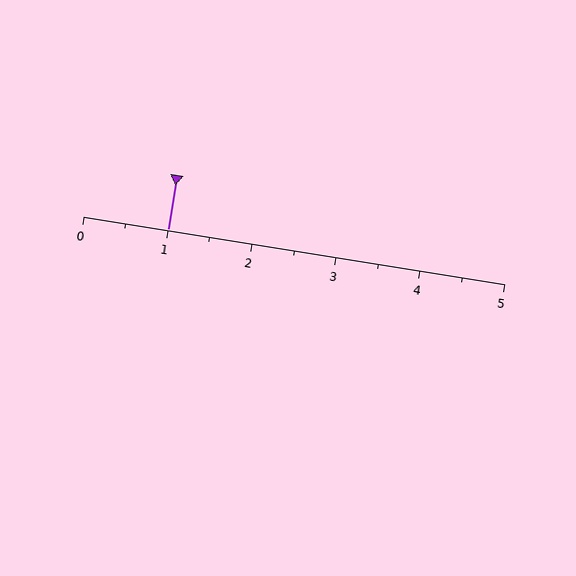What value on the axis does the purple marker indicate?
The marker indicates approximately 1.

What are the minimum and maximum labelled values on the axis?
The axis runs from 0 to 5.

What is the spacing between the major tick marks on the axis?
The major ticks are spaced 1 apart.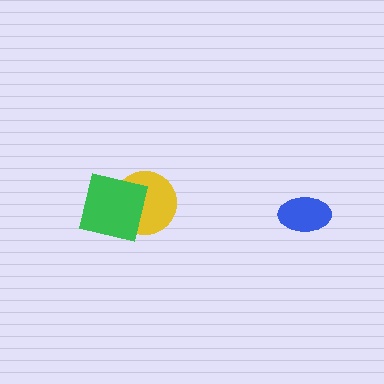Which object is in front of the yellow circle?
The green square is in front of the yellow circle.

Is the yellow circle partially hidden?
Yes, it is partially covered by another shape.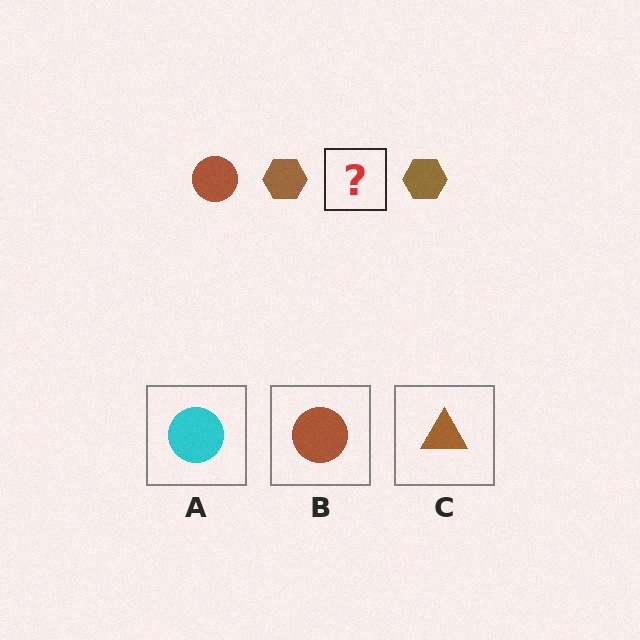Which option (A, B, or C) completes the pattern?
B.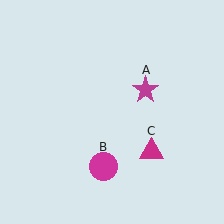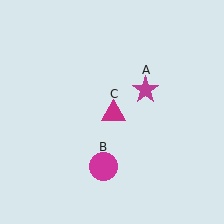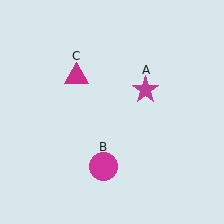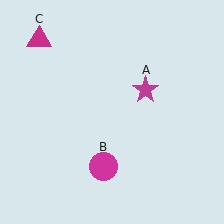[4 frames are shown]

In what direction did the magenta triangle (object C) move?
The magenta triangle (object C) moved up and to the left.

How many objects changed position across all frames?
1 object changed position: magenta triangle (object C).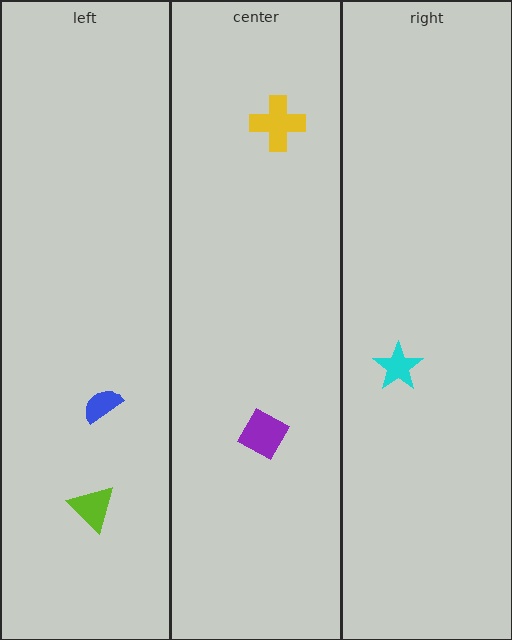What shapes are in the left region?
The lime triangle, the blue semicircle.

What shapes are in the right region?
The cyan star.